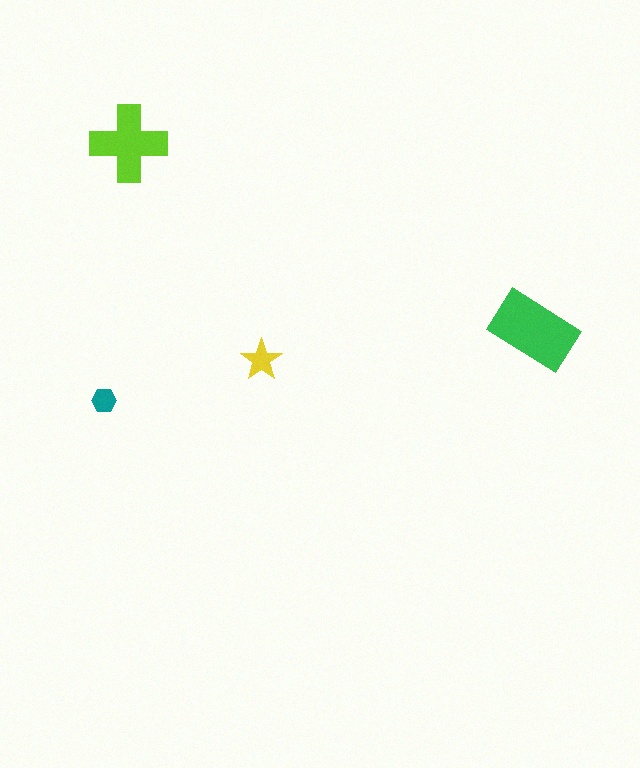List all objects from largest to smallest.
The green rectangle, the lime cross, the yellow star, the teal hexagon.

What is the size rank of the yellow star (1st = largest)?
3rd.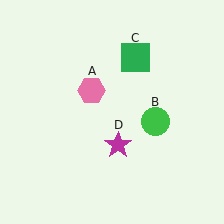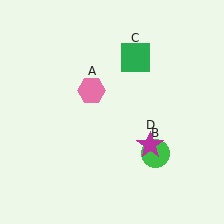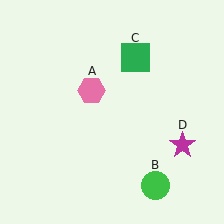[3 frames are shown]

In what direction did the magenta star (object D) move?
The magenta star (object D) moved right.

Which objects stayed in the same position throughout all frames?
Pink hexagon (object A) and green square (object C) remained stationary.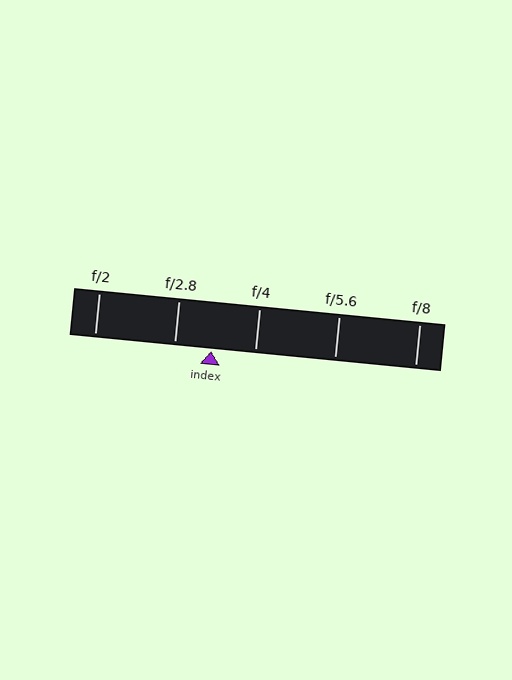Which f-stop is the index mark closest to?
The index mark is closest to f/2.8.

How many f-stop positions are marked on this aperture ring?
There are 5 f-stop positions marked.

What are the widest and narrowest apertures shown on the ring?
The widest aperture shown is f/2 and the narrowest is f/8.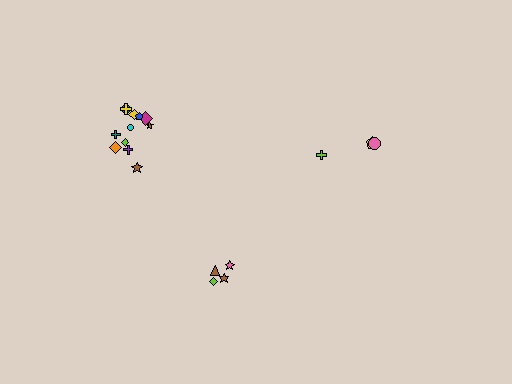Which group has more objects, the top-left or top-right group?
The top-left group.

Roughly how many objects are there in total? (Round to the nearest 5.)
Roughly 20 objects in total.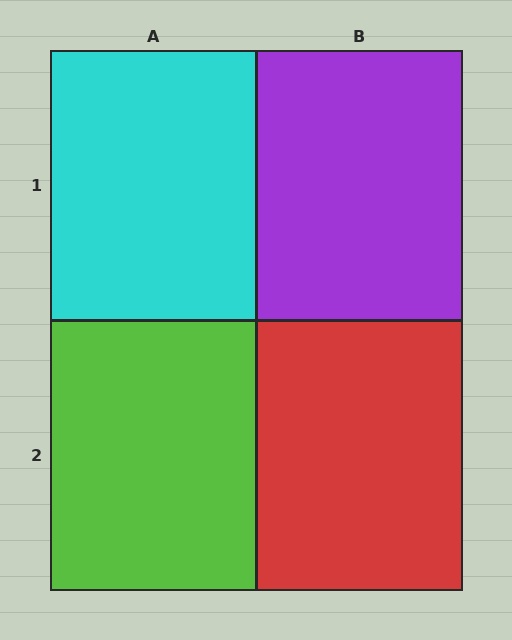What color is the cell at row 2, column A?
Lime.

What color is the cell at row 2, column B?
Red.